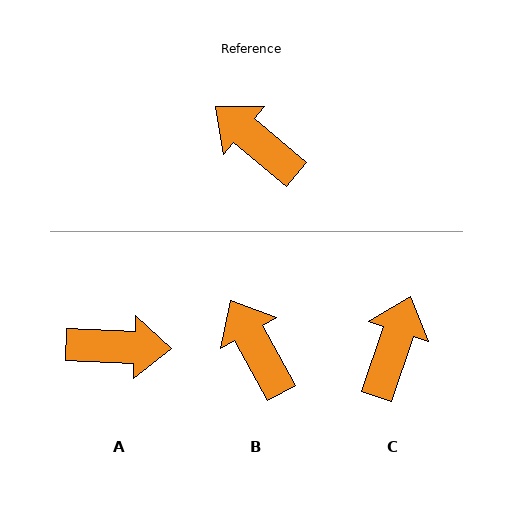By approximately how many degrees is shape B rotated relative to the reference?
Approximately 21 degrees clockwise.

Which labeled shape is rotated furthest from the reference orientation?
A, about 142 degrees away.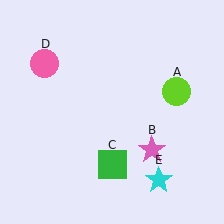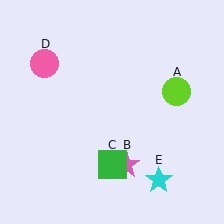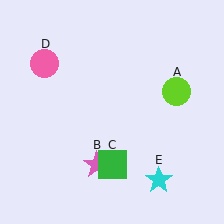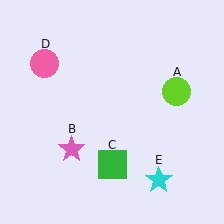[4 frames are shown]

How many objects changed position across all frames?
1 object changed position: pink star (object B).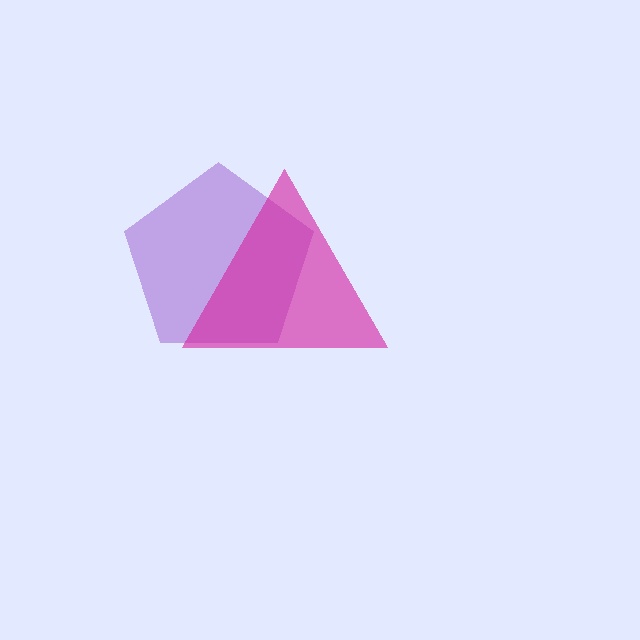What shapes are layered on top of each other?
The layered shapes are: a purple pentagon, a magenta triangle.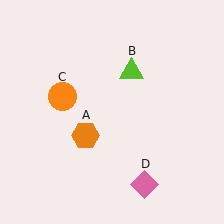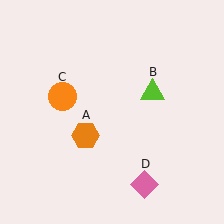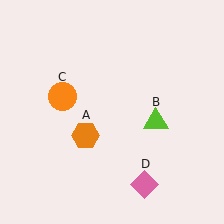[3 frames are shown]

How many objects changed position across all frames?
1 object changed position: lime triangle (object B).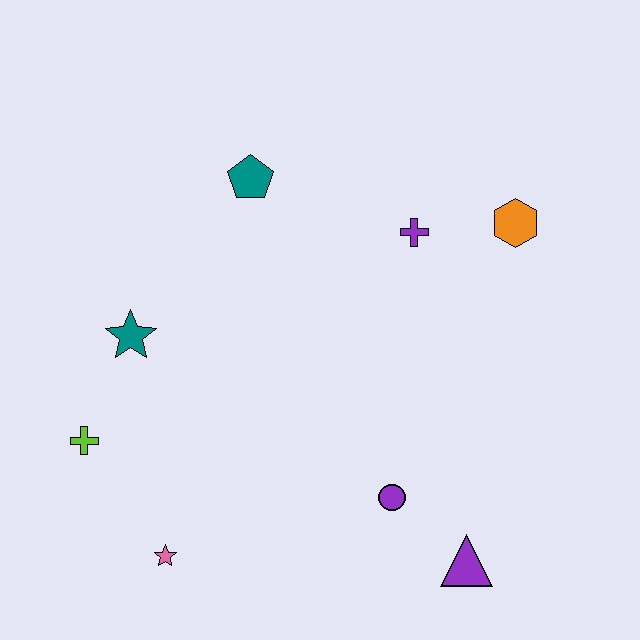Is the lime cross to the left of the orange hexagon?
Yes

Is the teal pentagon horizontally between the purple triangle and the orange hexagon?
No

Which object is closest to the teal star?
The lime cross is closest to the teal star.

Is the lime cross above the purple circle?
Yes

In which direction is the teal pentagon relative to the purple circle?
The teal pentagon is above the purple circle.